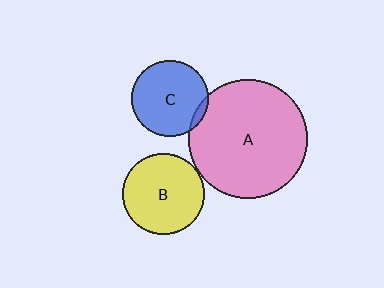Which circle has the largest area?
Circle A (pink).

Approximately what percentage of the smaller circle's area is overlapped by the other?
Approximately 5%.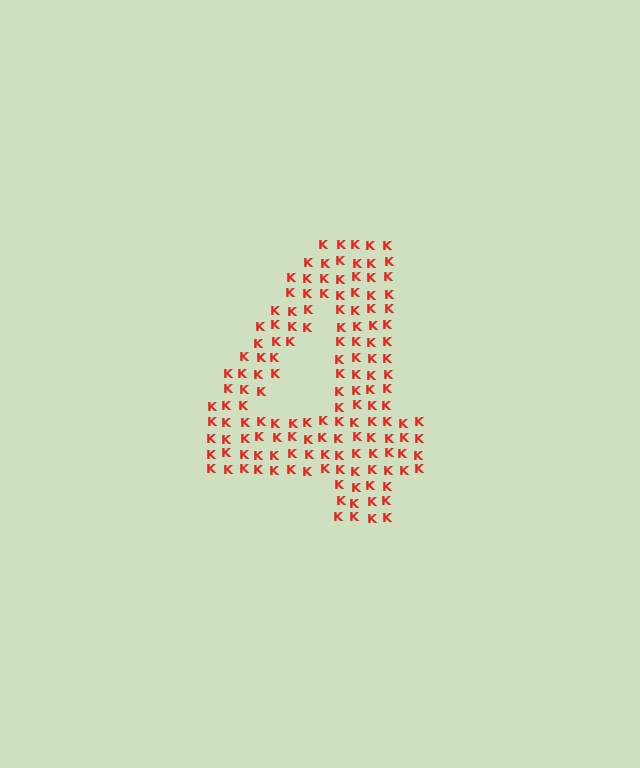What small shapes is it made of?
It is made of small letter K's.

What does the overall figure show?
The overall figure shows the digit 4.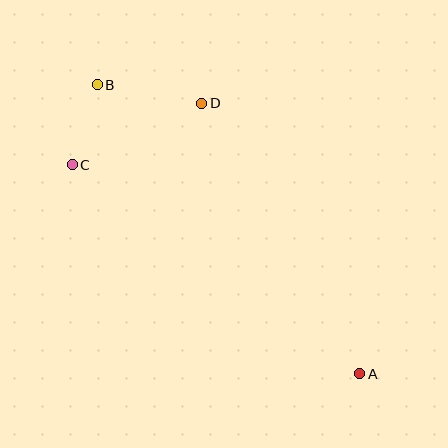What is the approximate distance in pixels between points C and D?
The distance between C and D is approximately 143 pixels.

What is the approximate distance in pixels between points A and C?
The distance between A and C is approximately 355 pixels.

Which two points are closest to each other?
Points B and C are closest to each other.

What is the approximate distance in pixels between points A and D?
The distance between A and D is approximately 313 pixels.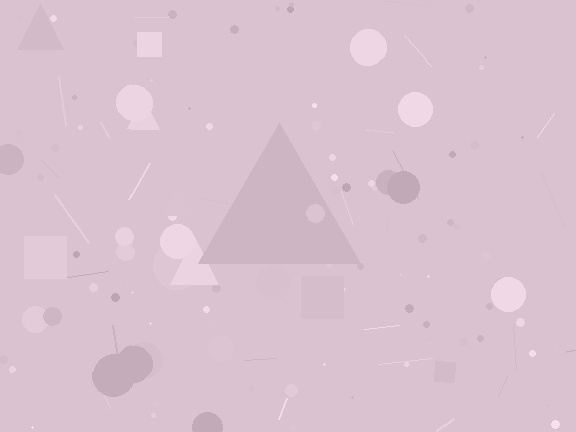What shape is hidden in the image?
A triangle is hidden in the image.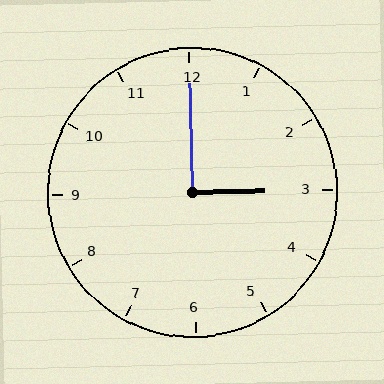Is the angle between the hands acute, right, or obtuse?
It is right.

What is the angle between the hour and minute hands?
Approximately 90 degrees.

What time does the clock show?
3:00.